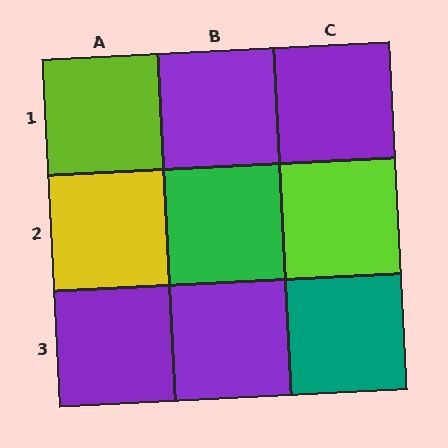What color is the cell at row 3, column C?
Teal.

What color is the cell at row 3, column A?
Purple.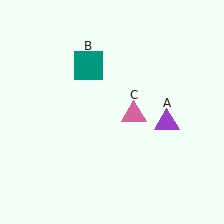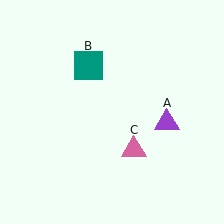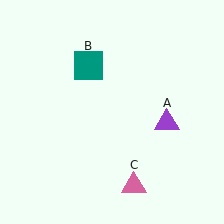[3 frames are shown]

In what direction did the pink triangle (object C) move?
The pink triangle (object C) moved down.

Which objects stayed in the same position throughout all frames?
Purple triangle (object A) and teal square (object B) remained stationary.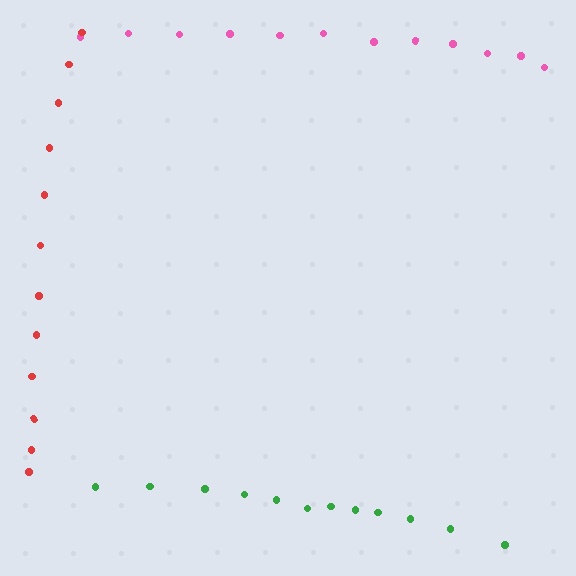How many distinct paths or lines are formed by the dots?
There are 3 distinct paths.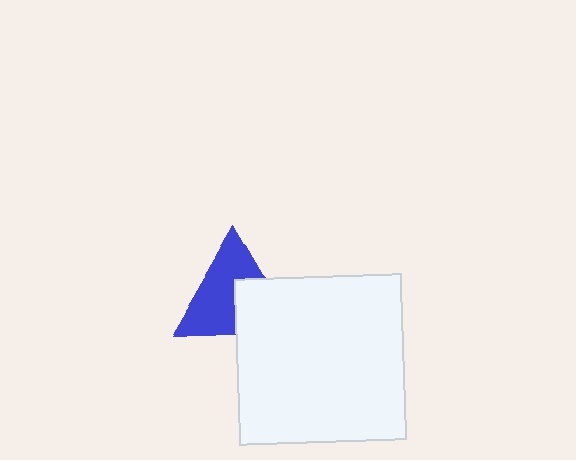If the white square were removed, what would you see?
You would see the complete blue triangle.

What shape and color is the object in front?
The object in front is a white square.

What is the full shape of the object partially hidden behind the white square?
The partially hidden object is a blue triangle.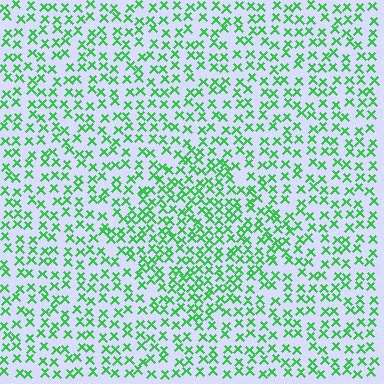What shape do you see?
I see a diamond.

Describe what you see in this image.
The image contains small green elements arranged at two different densities. A diamond-shaped region is visible where the elements are more densely packed than the surrounding area.